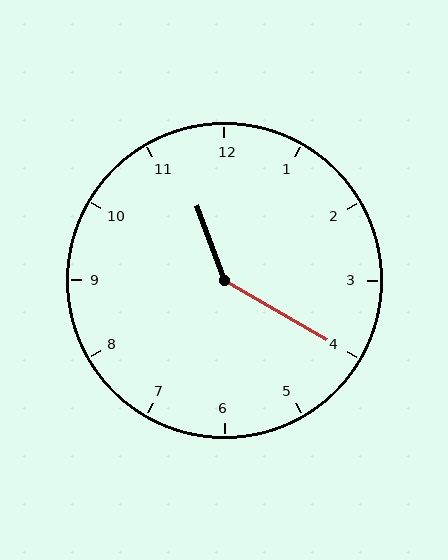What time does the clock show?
11:20.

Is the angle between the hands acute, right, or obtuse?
It is obtuse.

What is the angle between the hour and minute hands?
Approximately 140 degrees.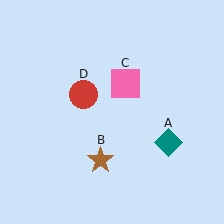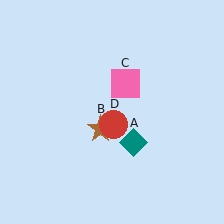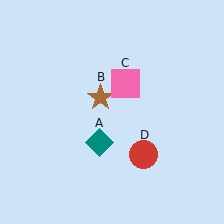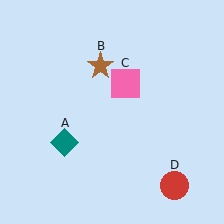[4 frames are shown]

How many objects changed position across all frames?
3 objects changed position: teal diamond (object A), brown star (object B), red circle (object D).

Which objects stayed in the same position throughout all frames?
Pink square (object C) remained stationary.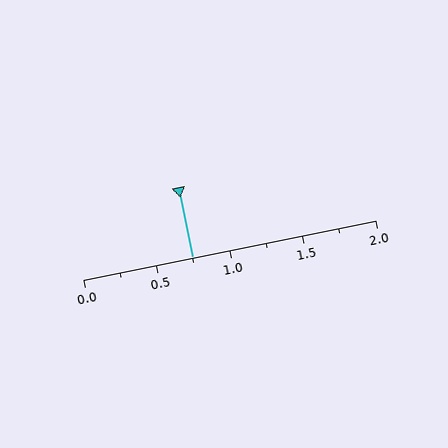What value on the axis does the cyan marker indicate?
The marker indicates approximately 0.75.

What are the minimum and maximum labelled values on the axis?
The axis runs from 0.0 to 2.0.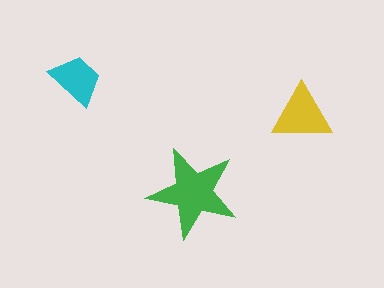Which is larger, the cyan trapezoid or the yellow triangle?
The yellow triangle.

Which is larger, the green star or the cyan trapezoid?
The green star.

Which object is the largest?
The green star.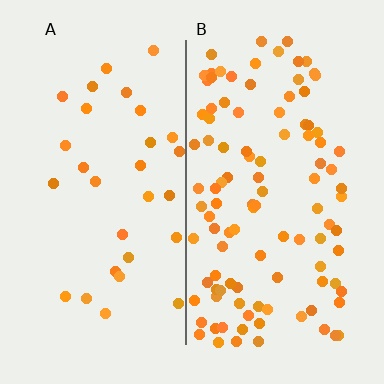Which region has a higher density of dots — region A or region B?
B (the right).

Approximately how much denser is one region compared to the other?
Approximately 3.5× — region B over region A.